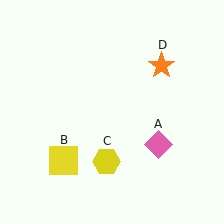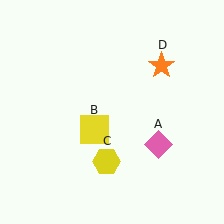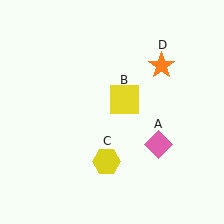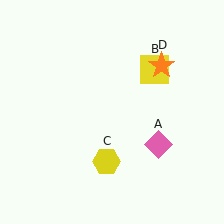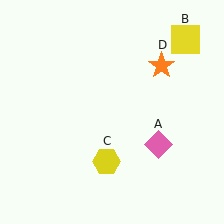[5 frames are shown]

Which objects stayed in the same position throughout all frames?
Pink diamond (object A) and yellow hexagon (object C) and orange star (object D) remained stationary.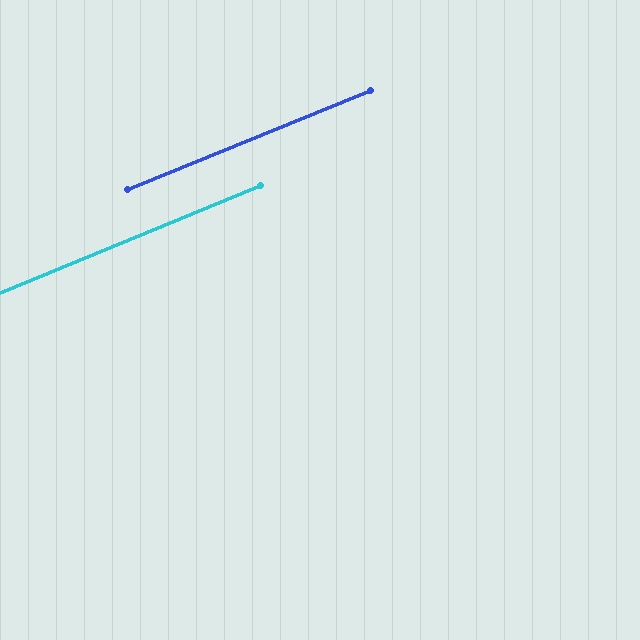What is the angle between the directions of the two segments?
Approximately 0 degrees.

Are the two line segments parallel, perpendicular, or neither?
Parallel — their directions differ by only 0.1°.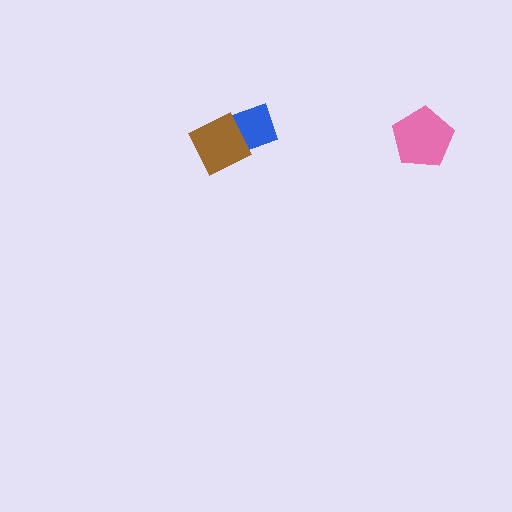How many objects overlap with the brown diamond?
1 object overlaps with the brown diamond.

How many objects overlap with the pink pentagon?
0 objects overlap with the pink pentagon.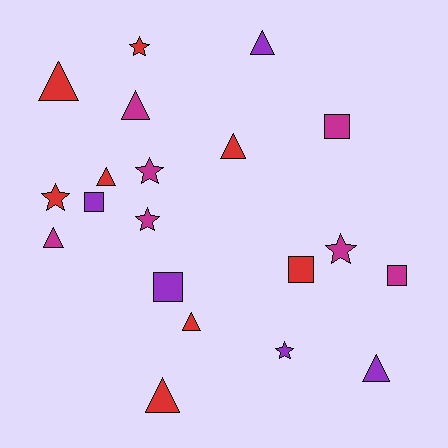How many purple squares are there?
There are 2 purple squares.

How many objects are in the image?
There are 20 objects.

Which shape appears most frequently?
Triangle, with 9 objects.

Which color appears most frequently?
Red, with 8 objects.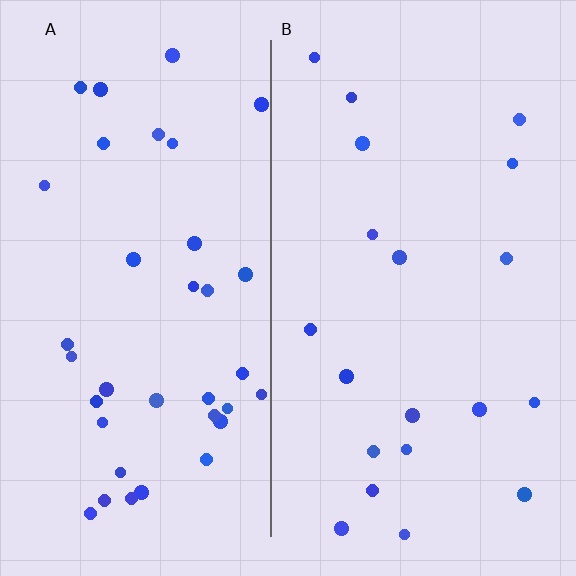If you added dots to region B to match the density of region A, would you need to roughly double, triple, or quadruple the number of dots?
Approximately double.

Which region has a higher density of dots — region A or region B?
A (the left).